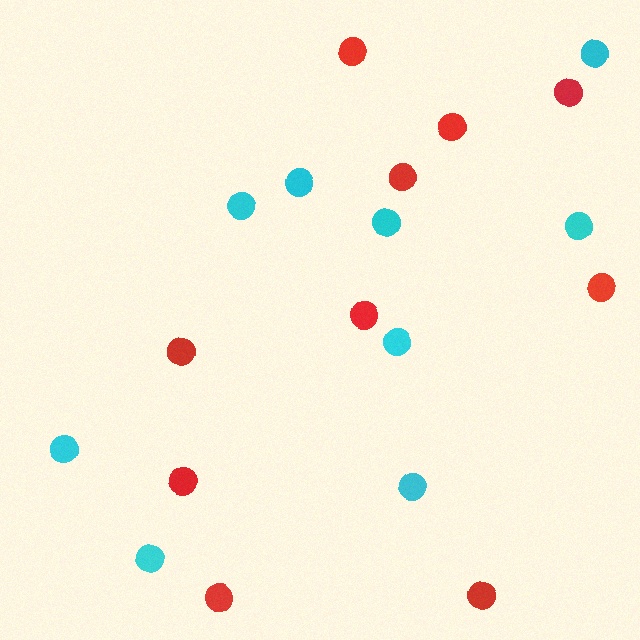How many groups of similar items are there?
There are 2 groups: one group of red circles (10) and one group of cyan circles (9).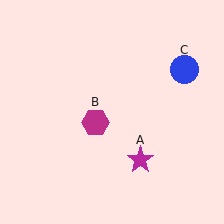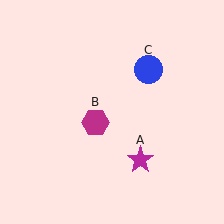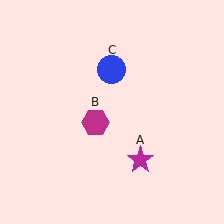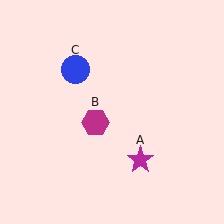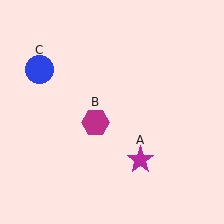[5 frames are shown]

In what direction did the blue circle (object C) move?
The blue circle (object C) moved left.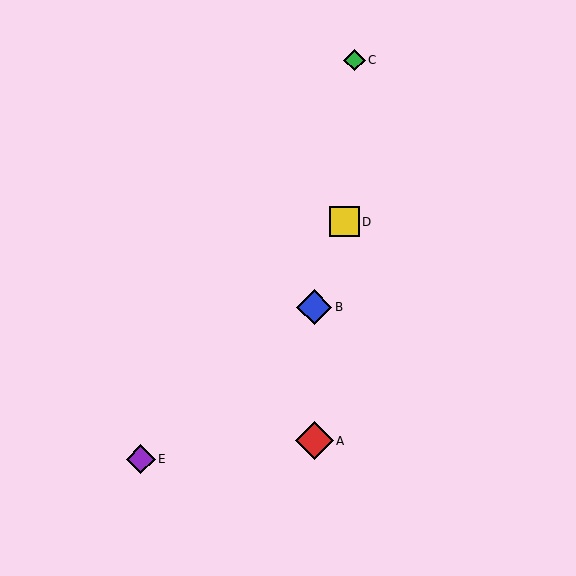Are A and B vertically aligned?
Yes, both are at x≈314.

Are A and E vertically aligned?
No, A is at x≈314 and E is at x≈141.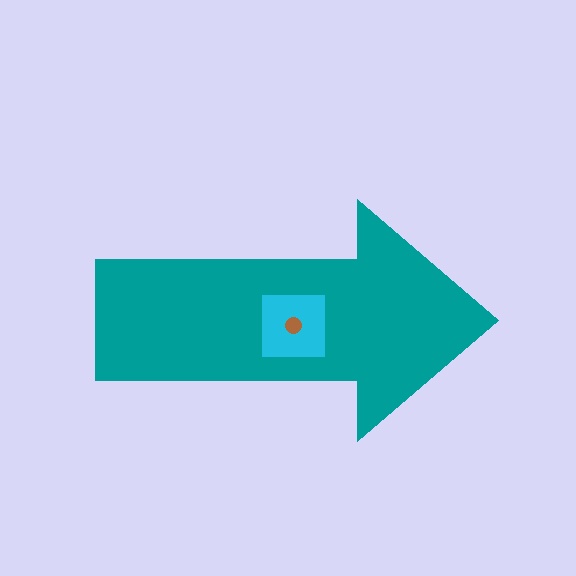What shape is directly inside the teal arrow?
The cyan square.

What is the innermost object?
The brown circle.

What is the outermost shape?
The teal arrow.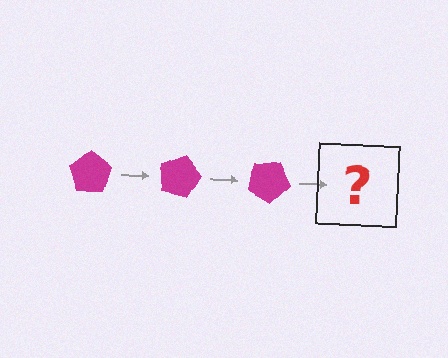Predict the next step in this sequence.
The next step is a magenta pentagon rotated 45 degrees.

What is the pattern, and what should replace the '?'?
The pattern is that the pentagon rotates 15 degrees each step. The '?' should be a magenta pentagon rotated 45 degrees.